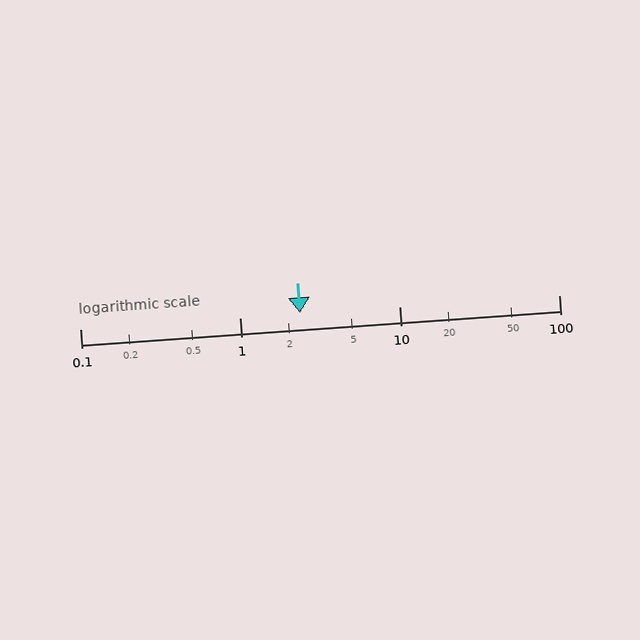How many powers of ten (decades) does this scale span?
The scale spans 3 decades, from 0.1 to 100.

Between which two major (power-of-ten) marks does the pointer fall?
The pointer is between 1 and 10.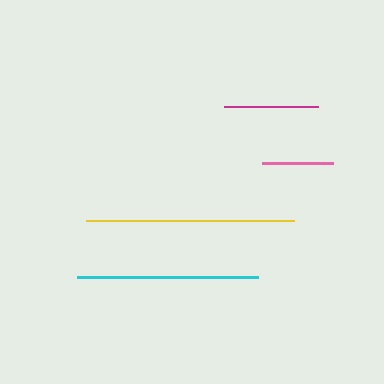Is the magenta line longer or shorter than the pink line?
The magenta line is longer than the pink line.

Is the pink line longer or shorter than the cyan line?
The cyan line is longer than the pink line.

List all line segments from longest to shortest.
From longest to shortest: yellow, cyan, magenta, pink.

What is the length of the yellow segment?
The yellow segment is approximately 208 pixels long.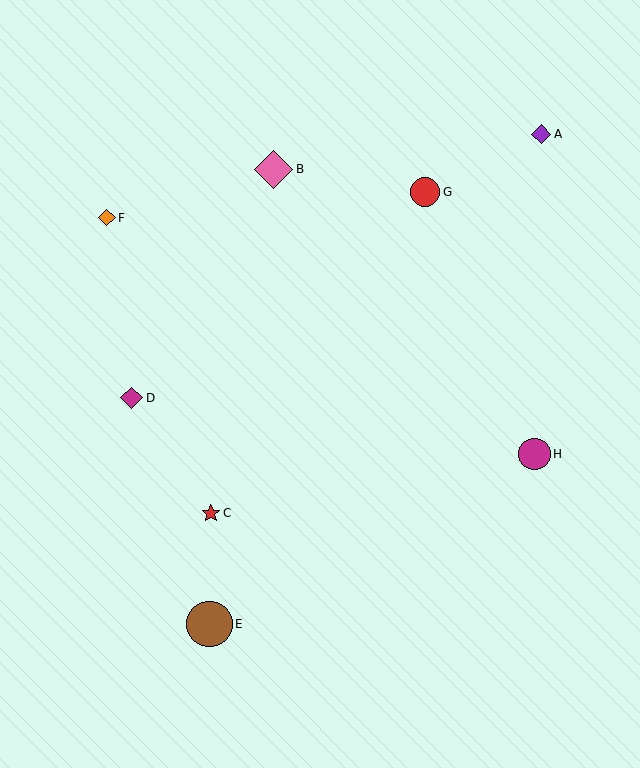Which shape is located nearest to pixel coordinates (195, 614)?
The brown circle (labeled E) at (209, 624) is nearest to that location.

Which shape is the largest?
The brown circle (labeled E) is the largest.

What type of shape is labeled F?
Shape F is an orange diamond.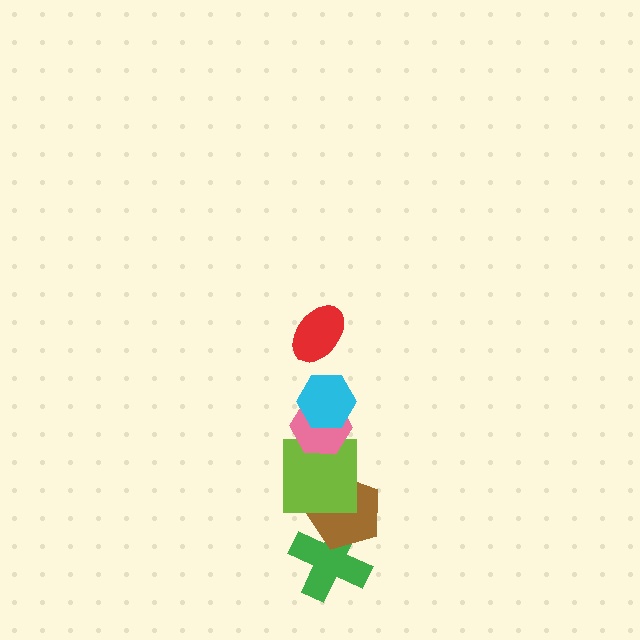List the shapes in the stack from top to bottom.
From top to bottom: the red ellipse, the cyan hexagon, the pink hexagon, the lime square, the brown pentagon, the green cross.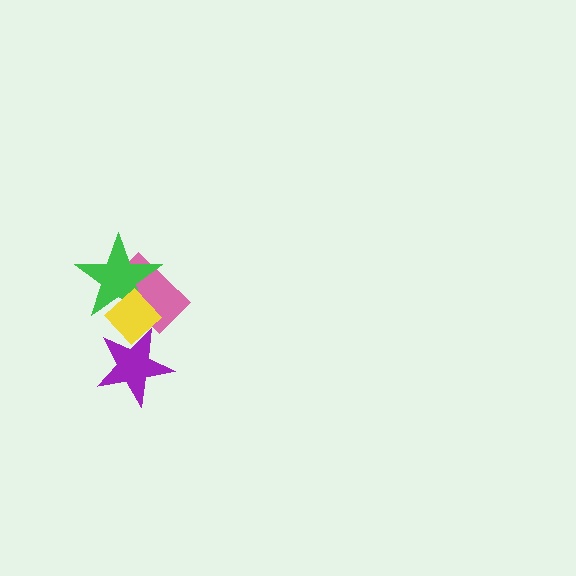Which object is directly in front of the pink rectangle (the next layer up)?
The green star is directly in front of the pink rectangle.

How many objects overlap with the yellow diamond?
3 objects overlap with the yellow diamond.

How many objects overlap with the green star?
2 objects overlap with the green star.